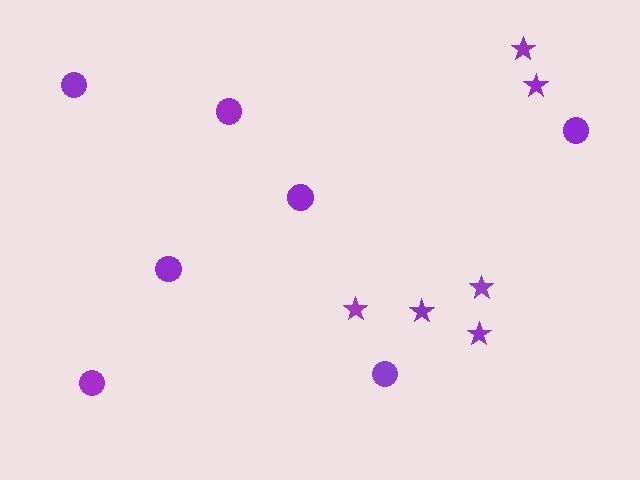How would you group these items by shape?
There are 2 groups: one group of circles (7) and one group of stars (6).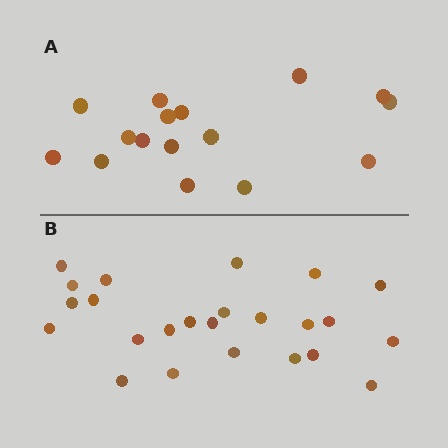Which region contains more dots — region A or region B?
Region B (the bottom region) has more dots.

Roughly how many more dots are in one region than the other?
Region B has roughly 8 or so more dots than region A.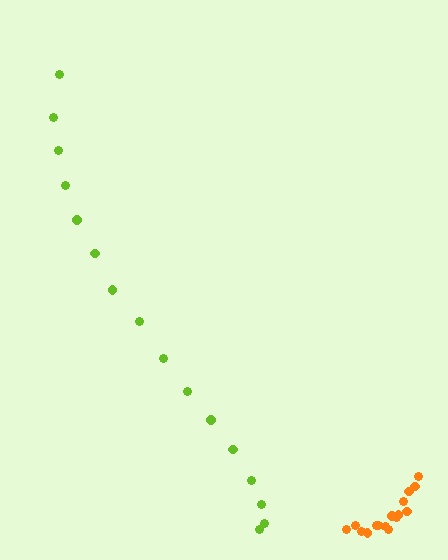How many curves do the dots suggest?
There are 2 distinct paths.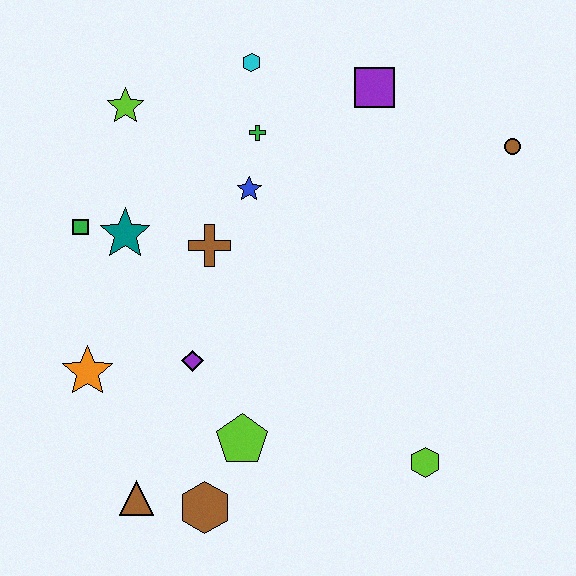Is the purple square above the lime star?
Yes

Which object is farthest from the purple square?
The brown triangle is farthest from the purple square.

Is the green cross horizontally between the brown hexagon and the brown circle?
Yes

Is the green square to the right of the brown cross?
No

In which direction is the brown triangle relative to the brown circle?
The brown triangle is to the left of the brown circle.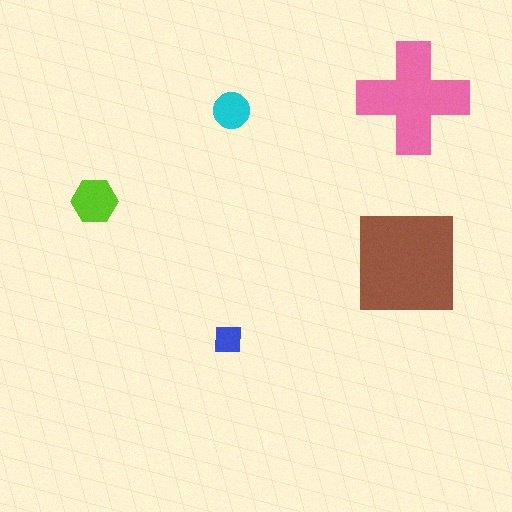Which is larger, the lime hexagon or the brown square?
The brown square.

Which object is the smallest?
The blue square.